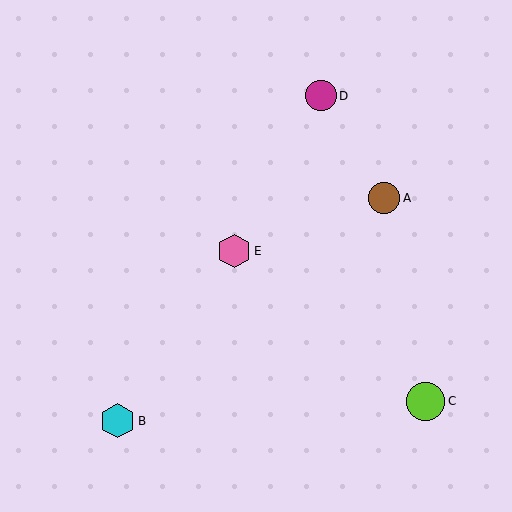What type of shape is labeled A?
Shape A is a brown circle.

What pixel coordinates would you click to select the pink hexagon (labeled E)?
Click at (234, 251) to select the pink hexagon E.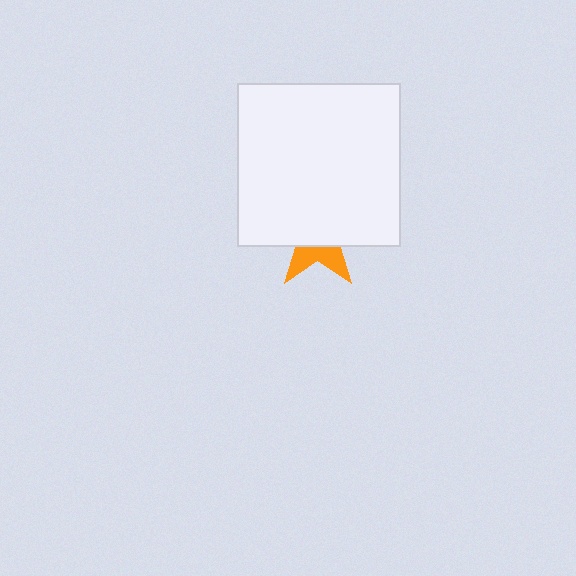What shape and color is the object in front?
The object in front is a white square.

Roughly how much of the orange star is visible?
A small part of it is visible (roughly 33%).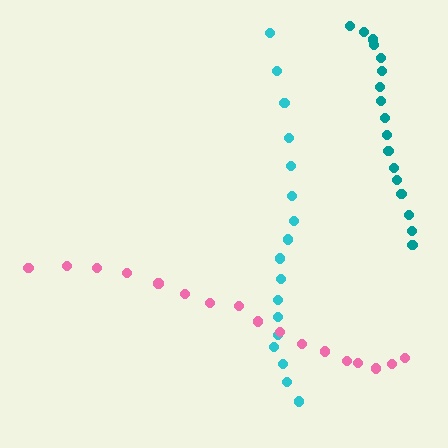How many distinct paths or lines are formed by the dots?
There are 3 distinct paths.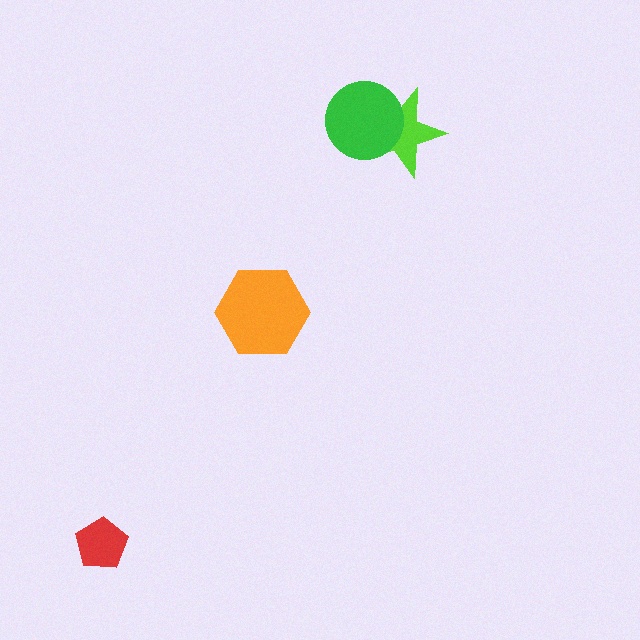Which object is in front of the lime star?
The green circle is in front of the lime star.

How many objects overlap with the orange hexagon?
0 objects overlap with the orange hexagon.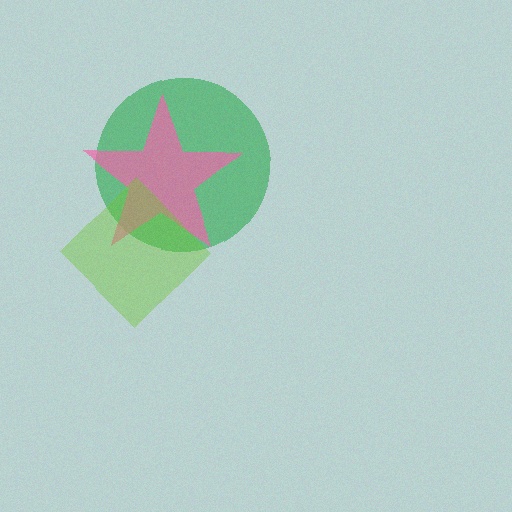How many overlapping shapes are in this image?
There are 3 overlapping shapes in the image.